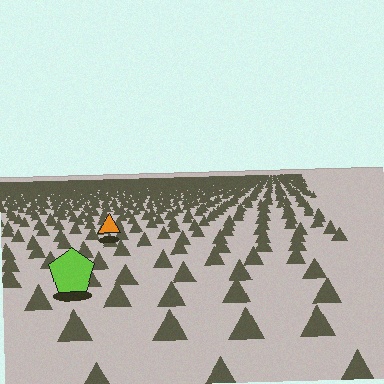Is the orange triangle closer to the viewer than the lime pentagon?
No. The lime pentagon is closer — you can tell from the texture gradient: the ground texture is coarser near it.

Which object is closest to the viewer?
The lime pentagon is closest. The texture marks near it are larger and more spread out.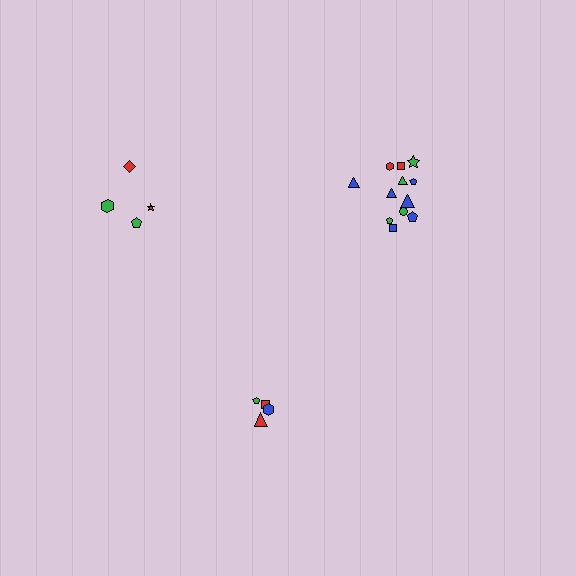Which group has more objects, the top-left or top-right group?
The top-right group.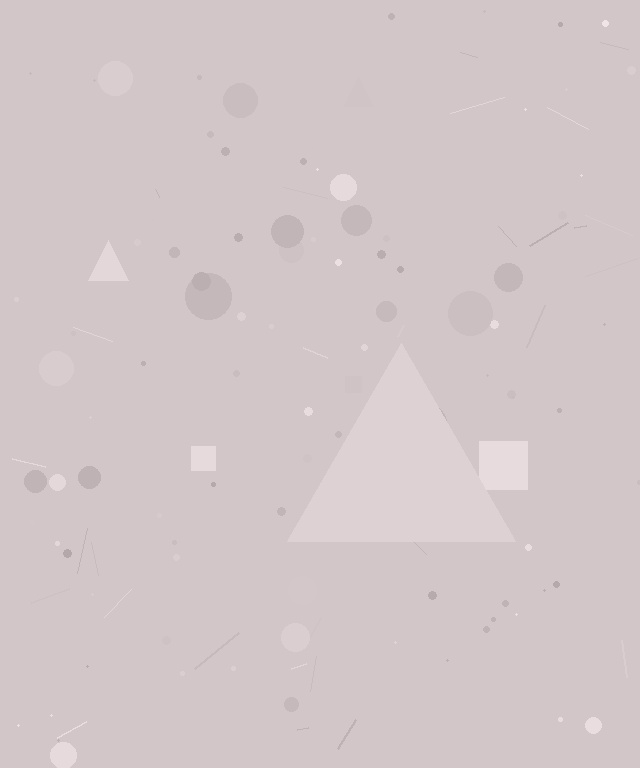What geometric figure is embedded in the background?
A triangle is embedded in the background.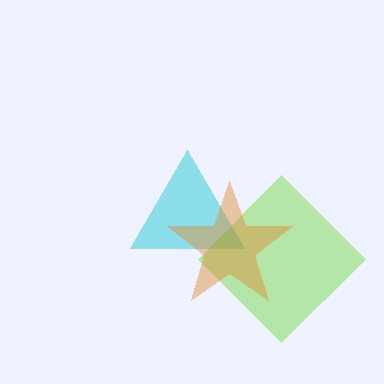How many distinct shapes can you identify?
There are 3 distinct shapes: a cyan triangle, a lime diamond, an orange star.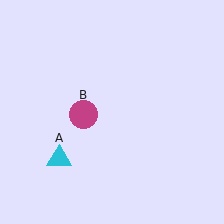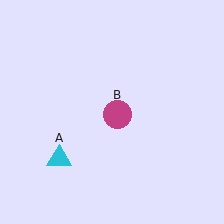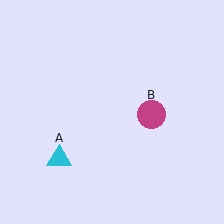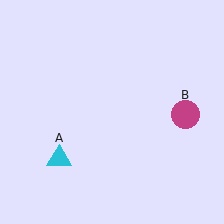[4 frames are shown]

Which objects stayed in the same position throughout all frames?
Cyan triangle (object A) remained stationary.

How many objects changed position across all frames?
1 object changed position: magenta circle (object B).